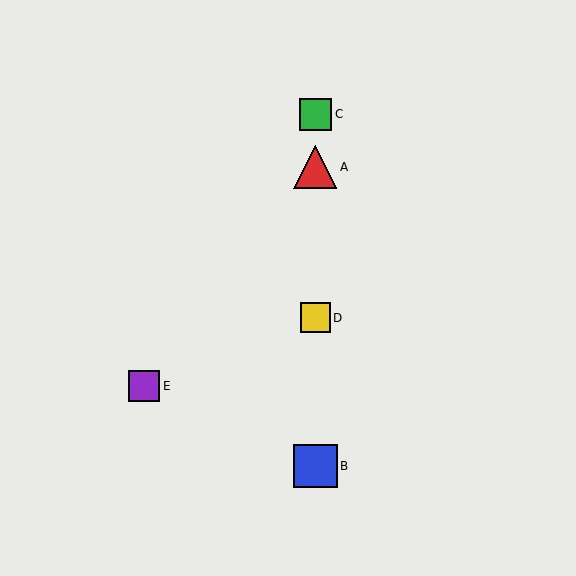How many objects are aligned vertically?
4 objects (A, B, C, D) are aligned vertically.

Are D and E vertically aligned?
No, D is at x≈315 and E is at x≈144.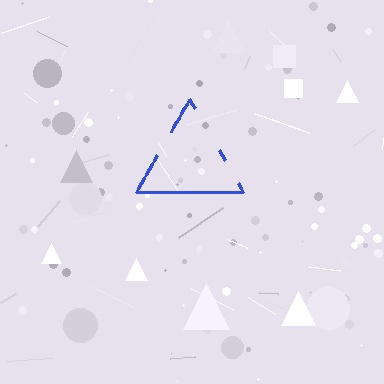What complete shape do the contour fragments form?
The contour fragments form a triangle.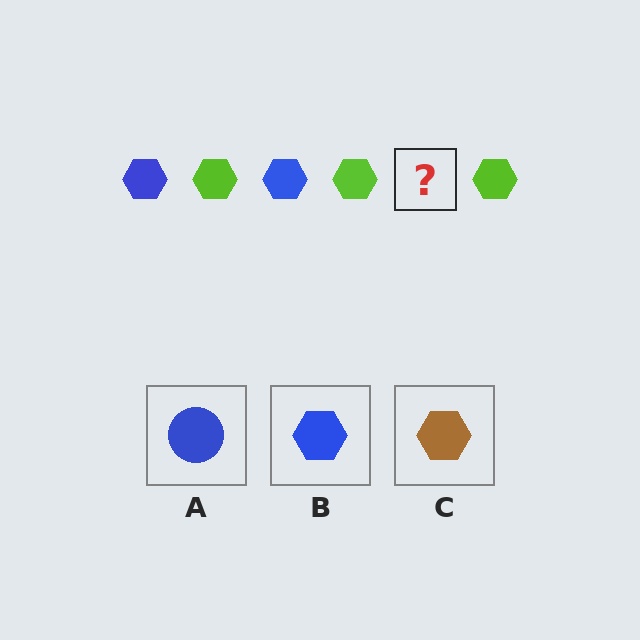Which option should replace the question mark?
Option B.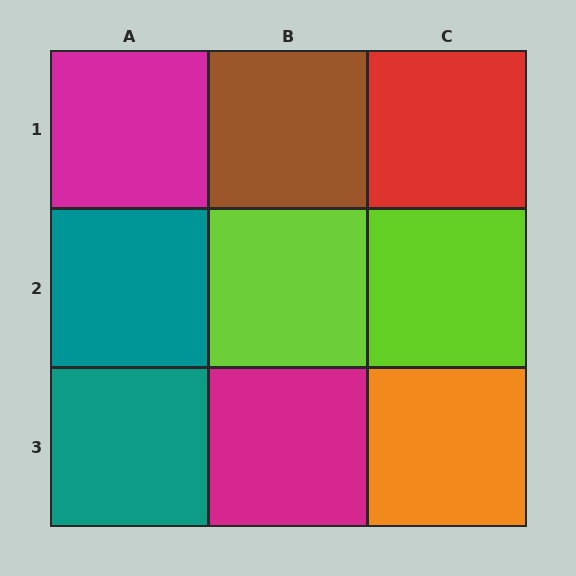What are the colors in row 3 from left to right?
Teal, magenta, orange.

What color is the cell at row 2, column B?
Lime.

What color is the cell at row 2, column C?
Lime.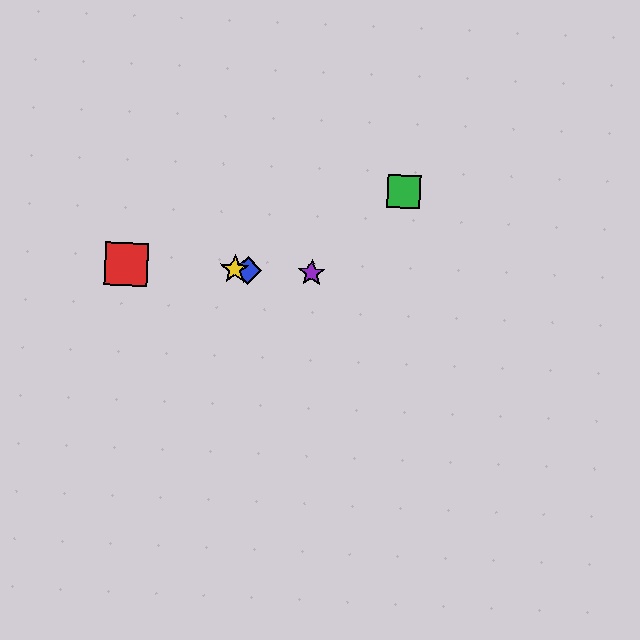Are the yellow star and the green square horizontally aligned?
No, the yellow star is at y≈269 and the green square is at y≈191.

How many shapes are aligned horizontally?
4 shapes (the red square, the blue diamond, the yellow star, the purple star) are aligned horizontally.